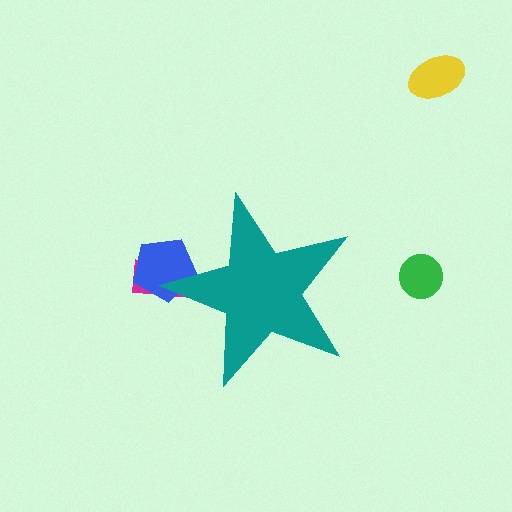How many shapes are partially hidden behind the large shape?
2 shapes are partially hidden.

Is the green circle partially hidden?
No, the green circle is fully visible.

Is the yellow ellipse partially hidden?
No, the yellow ellipse is fully visible.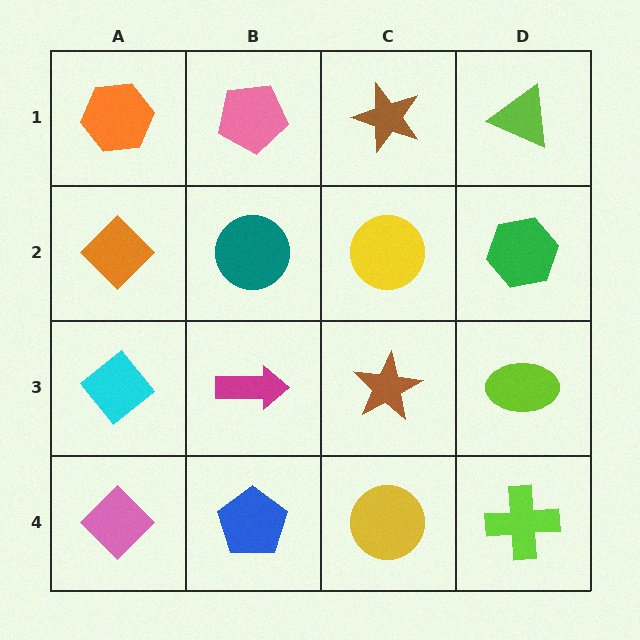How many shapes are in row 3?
4 shapes.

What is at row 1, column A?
An orange hexagon.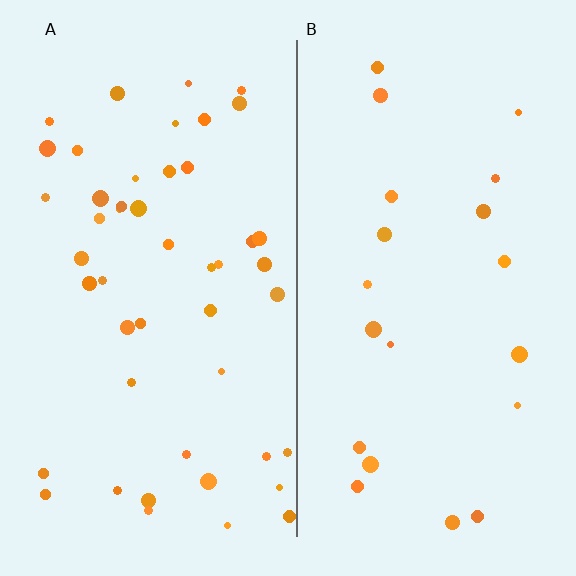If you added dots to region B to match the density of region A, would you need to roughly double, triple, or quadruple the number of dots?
Approximately double.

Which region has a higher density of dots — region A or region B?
A (the left).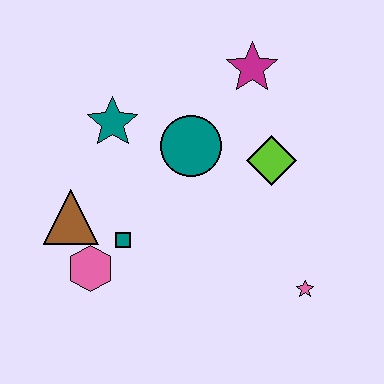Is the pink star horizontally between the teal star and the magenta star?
No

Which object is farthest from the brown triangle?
The pink star is farthest from the brown triangle.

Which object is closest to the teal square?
The pink hexagon is closest to the teal square.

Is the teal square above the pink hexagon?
Yes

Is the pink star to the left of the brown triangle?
No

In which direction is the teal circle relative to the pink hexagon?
The teal circle is above the pink hexagon.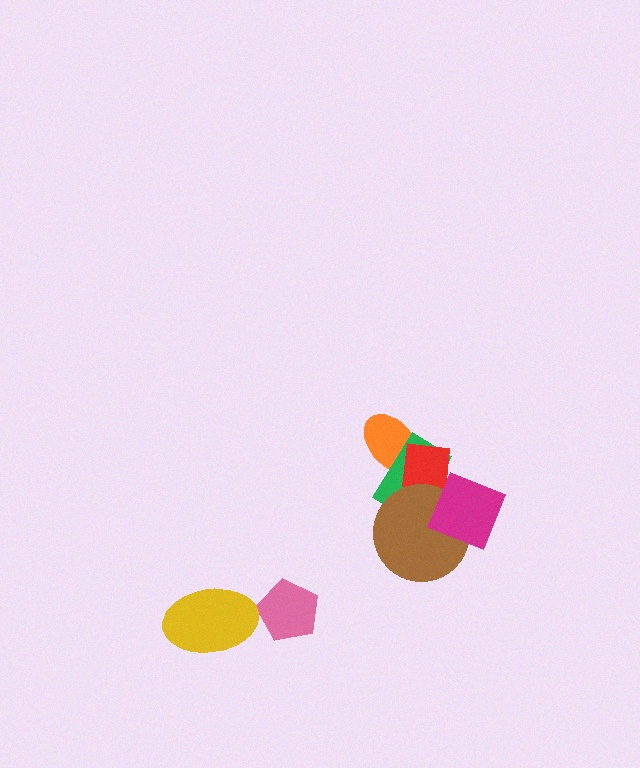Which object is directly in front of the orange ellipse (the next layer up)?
The green rectangle is directly in front of the orange ellipse.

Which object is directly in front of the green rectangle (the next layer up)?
The red square is directly in front of the green rectangle.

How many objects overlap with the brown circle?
3 objects overlap with the brown circle.